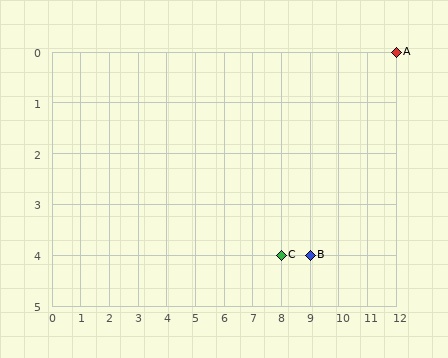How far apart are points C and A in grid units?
Points C and A are 4 columns and 4 rows apart (about 5.7 grid units diagonally).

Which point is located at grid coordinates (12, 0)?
Point A is at (12, 0).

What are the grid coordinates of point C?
Point C is at grid coordinates (8, 4).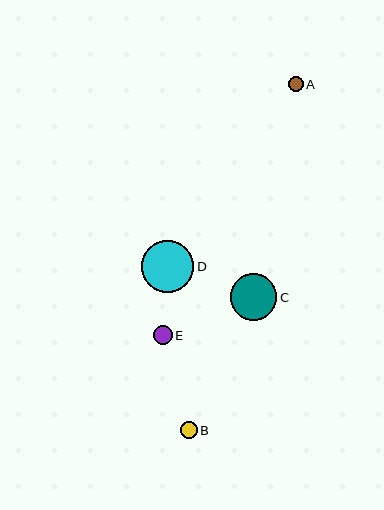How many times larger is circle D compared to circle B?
Circle D is approximately 3.2 times the size of circle B.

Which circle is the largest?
Circle D is the largest with a size of approximately 52 pixels.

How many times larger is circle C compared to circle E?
Circle C is approximately 2.5 times the size of circle E.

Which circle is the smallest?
Circle A is the smallest with a size of approximately 15 pixels.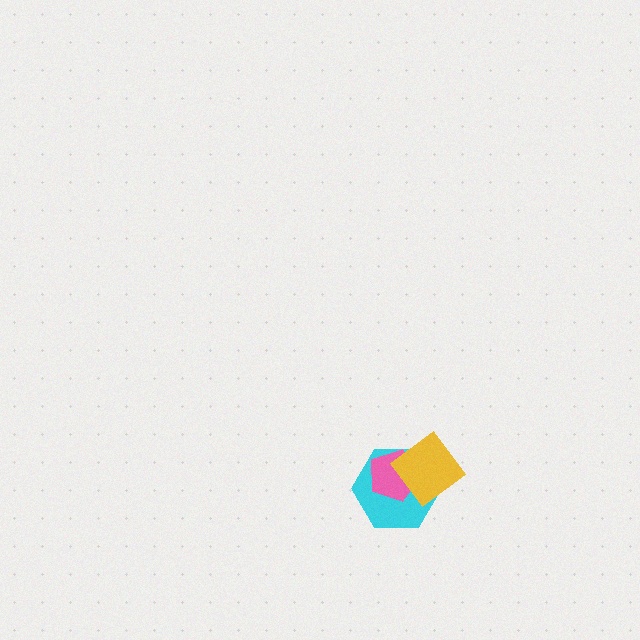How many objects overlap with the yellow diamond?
2 objects overlap with the yellow diamond.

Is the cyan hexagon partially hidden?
Yes, it is partially covered by another shape.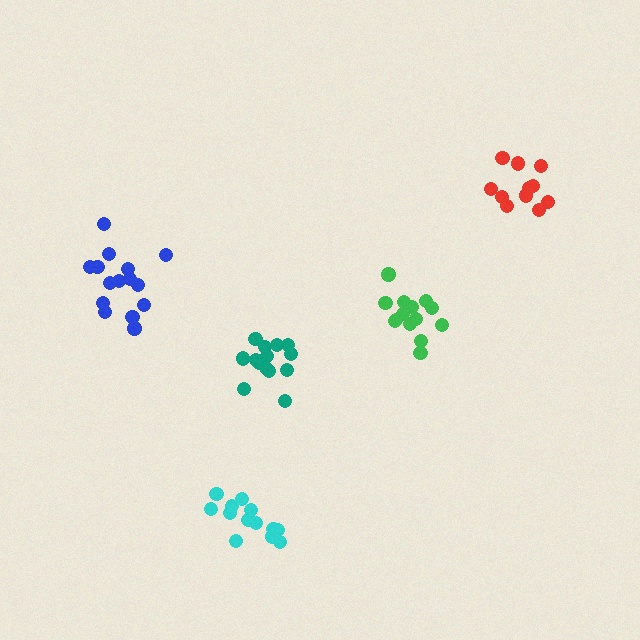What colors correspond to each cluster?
The clusters are colored: green, red, blue, teal, cyan.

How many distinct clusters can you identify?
There are 5 distinct clusters.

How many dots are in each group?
Group 1: 14 dots, Group 2: 11 dots, Group 3: 15 dots, Group 4: 14 dots, Group 5: 13 dots (67 total).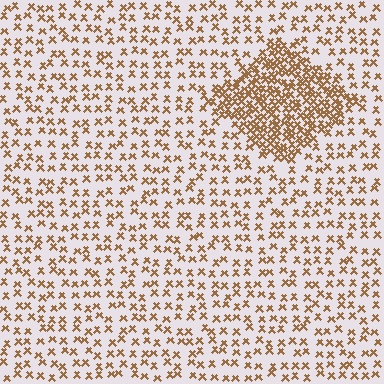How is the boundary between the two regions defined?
The boundary is defined by a change in element density (approximately 2.7x ratio). All elements are the same color, size, and shape.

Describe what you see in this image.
The image contains small brown elements arranged at two different densities. A diamond-shaped region is visible where the elements are more densely packed than the surrounding area.